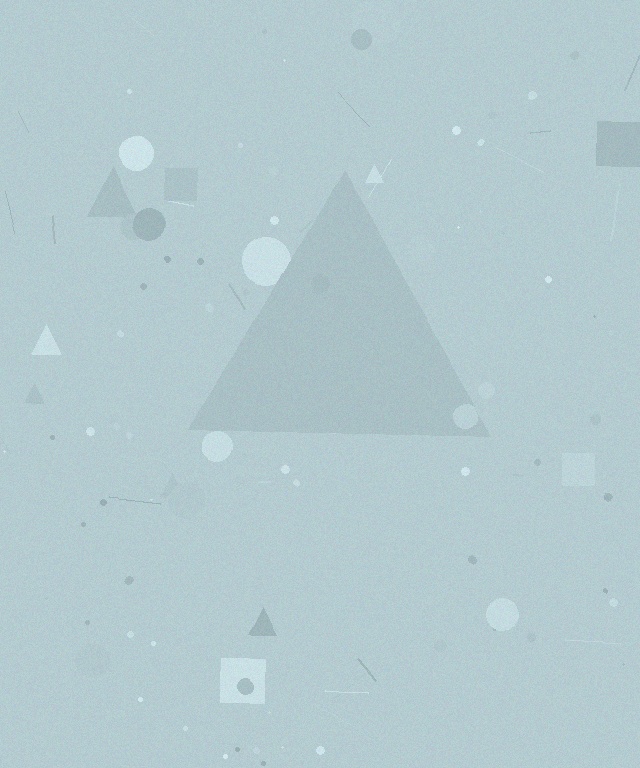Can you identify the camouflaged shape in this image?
The camouflaged shape is a triangle.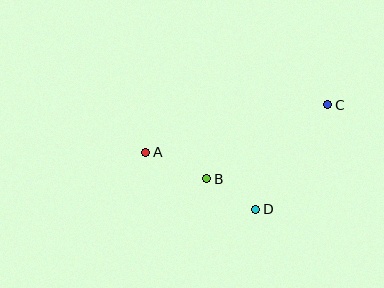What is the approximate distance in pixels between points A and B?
The distance between A and B is approximately 66 pixels.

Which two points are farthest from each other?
Points A and C are farthest from each other.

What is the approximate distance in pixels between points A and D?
The distance between A and D is approximately 124 pixels.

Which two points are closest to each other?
Points B and D are closest to each other.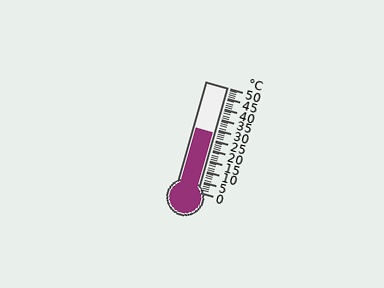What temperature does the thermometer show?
The thermometer shows approximately 28°C.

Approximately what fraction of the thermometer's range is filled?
The thermometer is filled to approximately 55% of its range.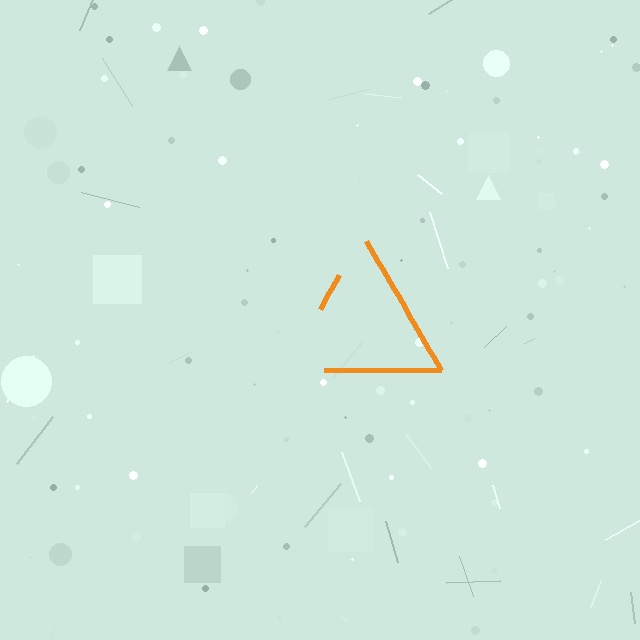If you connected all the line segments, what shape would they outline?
They would outline a triangle.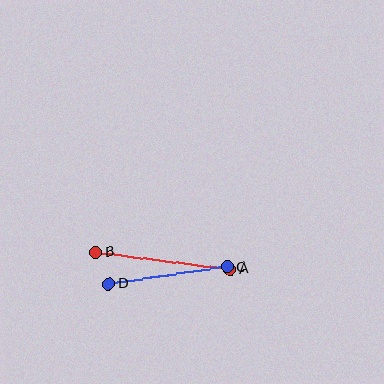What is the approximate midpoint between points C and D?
The midpoint is at approximately (168, 275) pixels.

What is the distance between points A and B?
The distance is approximately 136 pixels.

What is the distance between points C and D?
The distance is approximately 120 pixels.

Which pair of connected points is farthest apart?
Points A and B are farthest apart.